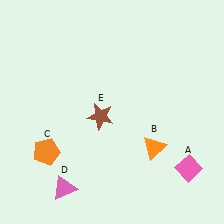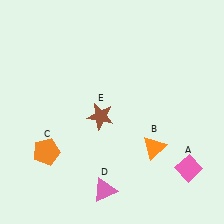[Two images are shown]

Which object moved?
The pink triangle (D) moved right.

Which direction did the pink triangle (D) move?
The pink triangle (D) moved right.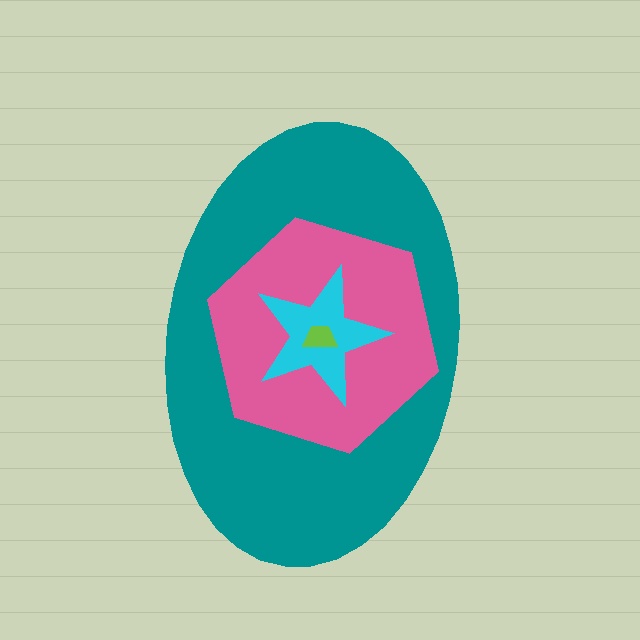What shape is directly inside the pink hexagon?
The cyan star.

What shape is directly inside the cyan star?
The lime trapezoid.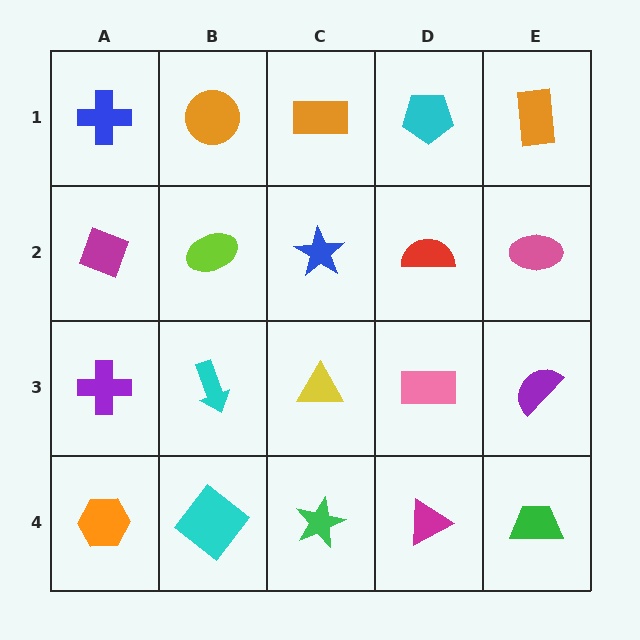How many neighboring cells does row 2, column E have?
3.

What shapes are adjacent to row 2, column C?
An orange rectangle (row 1, column C), a yellow triangle (row 3, column C), a lime ellipse (row 2, column B), a red semicircle (row 2, column D).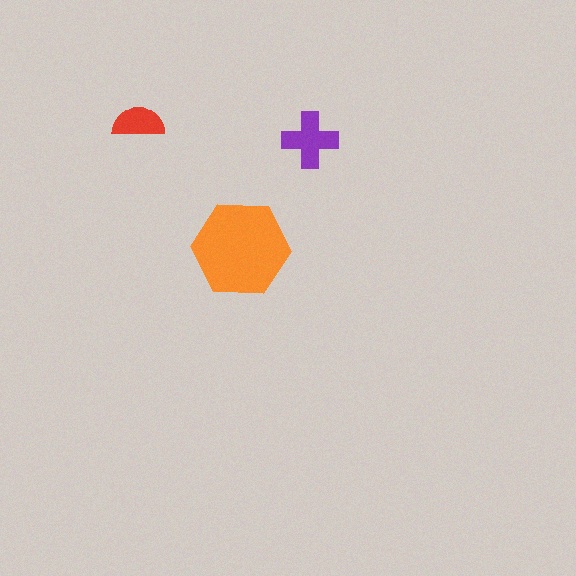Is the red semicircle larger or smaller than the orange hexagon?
Smaller.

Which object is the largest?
The orange hexagon.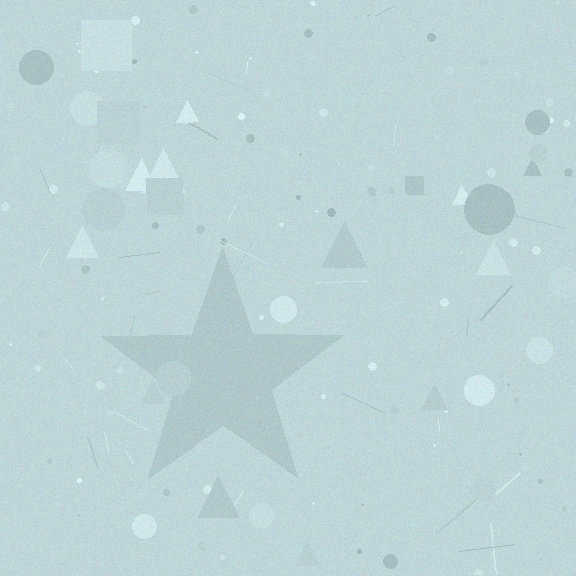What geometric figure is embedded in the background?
A star is embedded in the background.